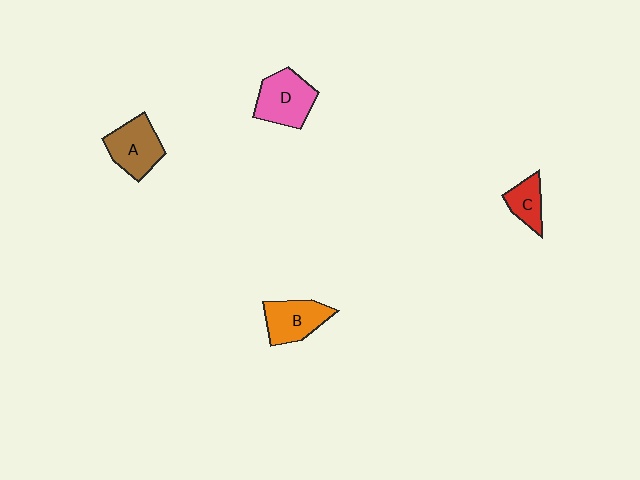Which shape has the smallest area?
Shape C (red).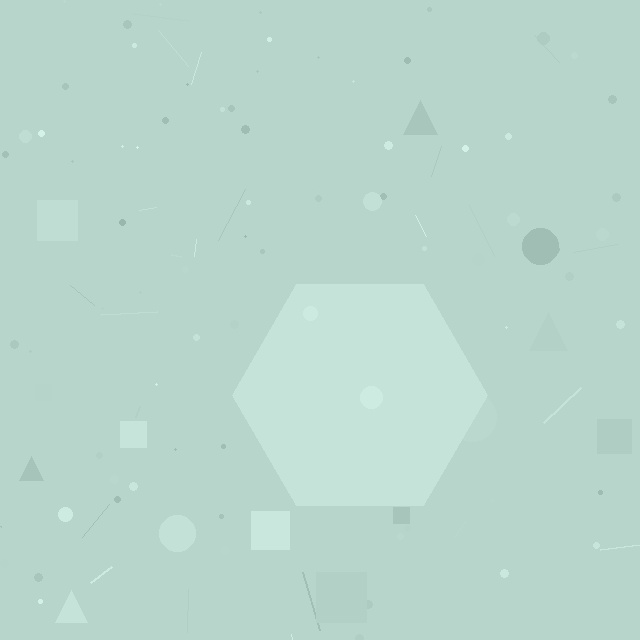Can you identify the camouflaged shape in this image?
The camouflaged shape is a hexagon.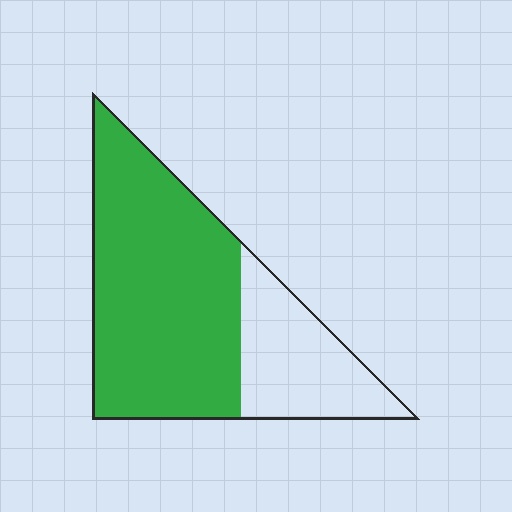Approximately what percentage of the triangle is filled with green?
Approximately 70%.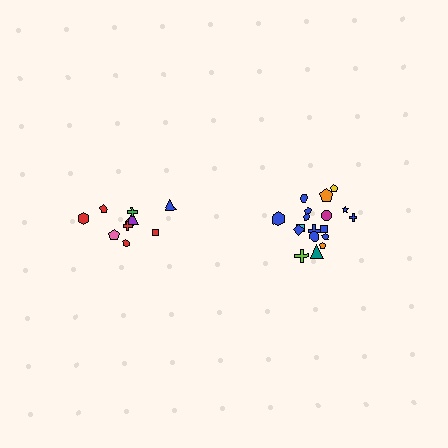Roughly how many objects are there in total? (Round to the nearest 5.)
Roughly 30 objects in total.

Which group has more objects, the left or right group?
The right group.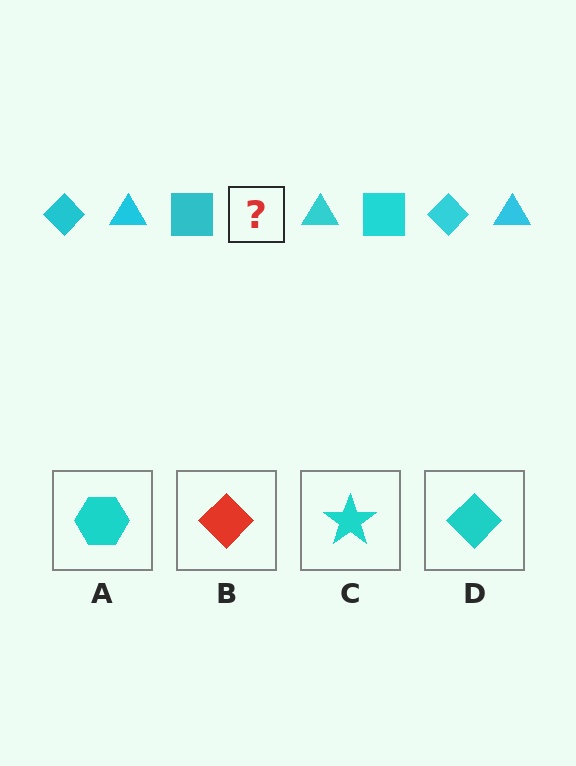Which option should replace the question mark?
Option D.